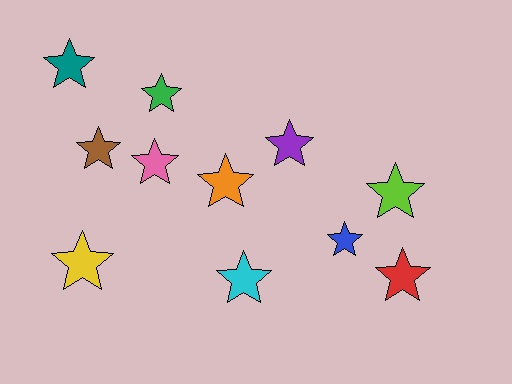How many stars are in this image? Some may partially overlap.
There are 11 stars.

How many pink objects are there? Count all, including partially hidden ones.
There is 1 pink object.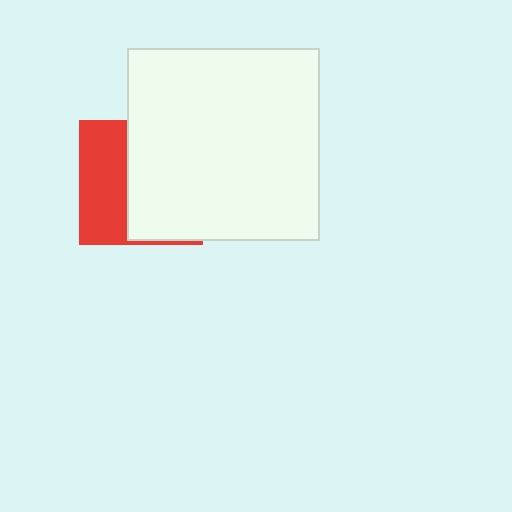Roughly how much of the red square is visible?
A small part of it is visible (roughly 41%).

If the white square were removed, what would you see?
You would see the complete red square.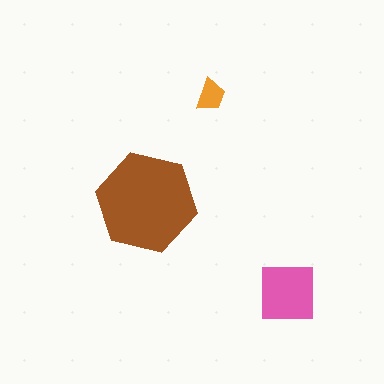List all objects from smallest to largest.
The orange trapezoid, the pink square, the brown hexagon.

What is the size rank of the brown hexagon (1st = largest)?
1st.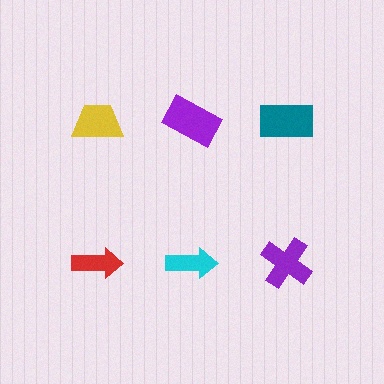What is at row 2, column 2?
A cyan arrow.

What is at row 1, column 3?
A teal rectangle.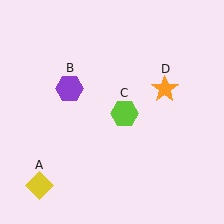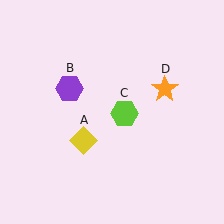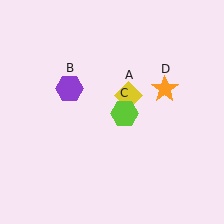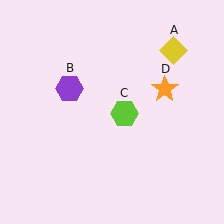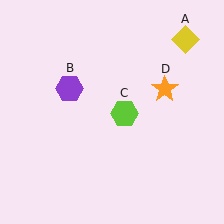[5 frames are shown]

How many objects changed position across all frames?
1 object changed position: yellow diamond (object A).